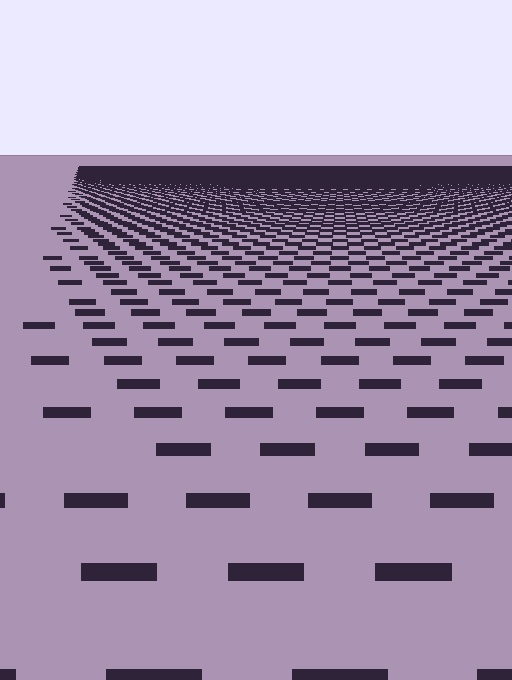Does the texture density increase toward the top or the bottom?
Density increases toward the top.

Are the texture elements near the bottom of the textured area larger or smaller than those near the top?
Larger. Near the bottom, elements are closer to the viewer and appear at a bigger on-screen size.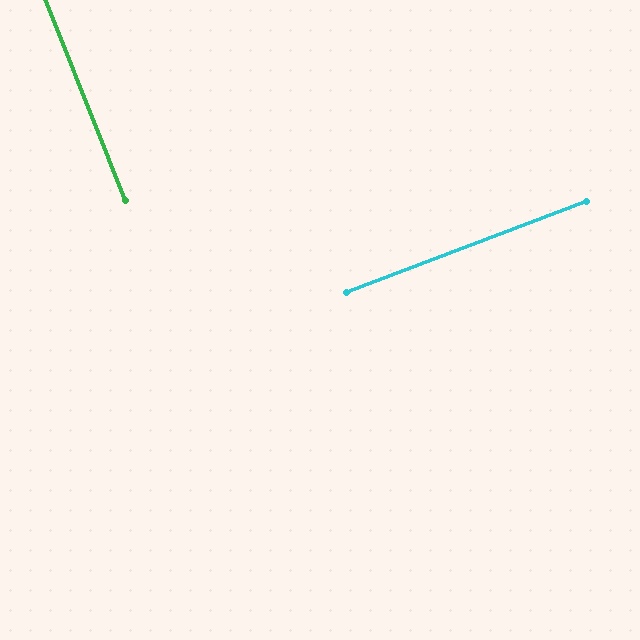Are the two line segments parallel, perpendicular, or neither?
Perpendicular — they meet at approximately 89°.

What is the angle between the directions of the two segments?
Approximately 89 degrees.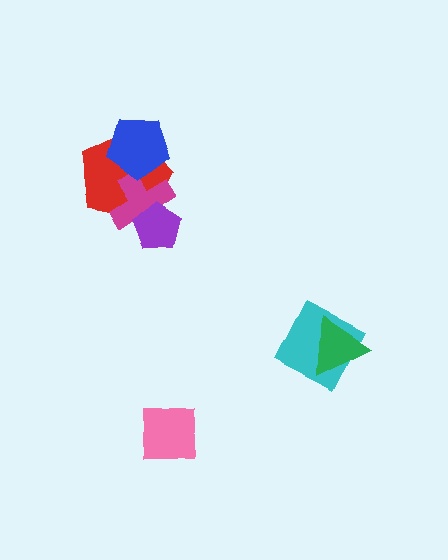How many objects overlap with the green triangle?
1 object overlaps with the green triangle.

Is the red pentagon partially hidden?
Yes, it is partially covered by another shape.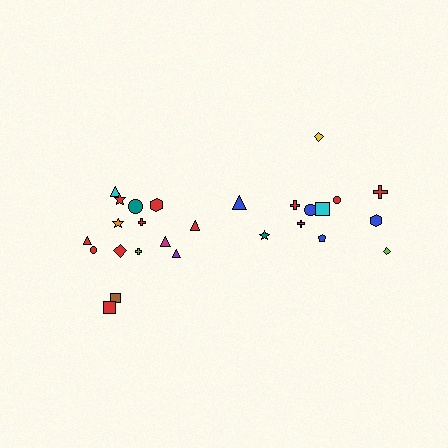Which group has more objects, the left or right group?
The left group.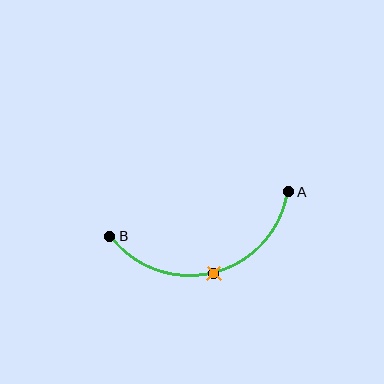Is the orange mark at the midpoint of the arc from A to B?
Yes. The orange mark lies on the arc at equal arc-length from both A and B — it is the arc midpoint.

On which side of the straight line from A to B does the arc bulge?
The arc bulges below the straight line connecting A and B.